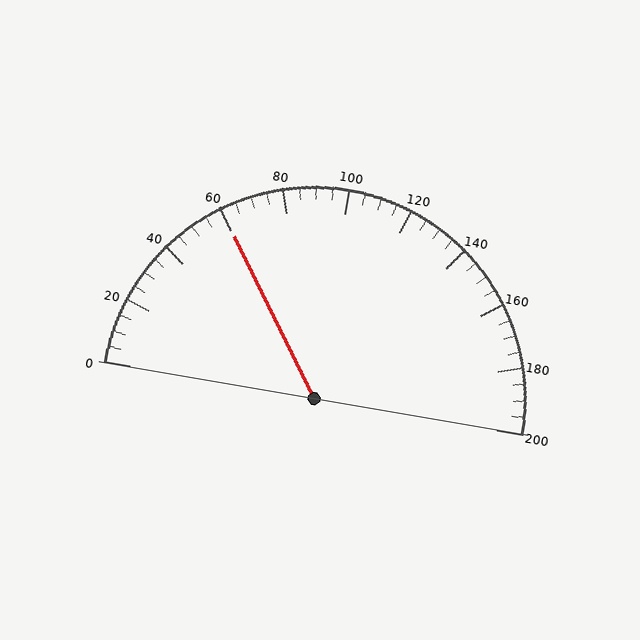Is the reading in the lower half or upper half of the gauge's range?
The reading is in the lower half of the range (0 to 200).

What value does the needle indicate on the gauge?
The needle indicates approximately 60.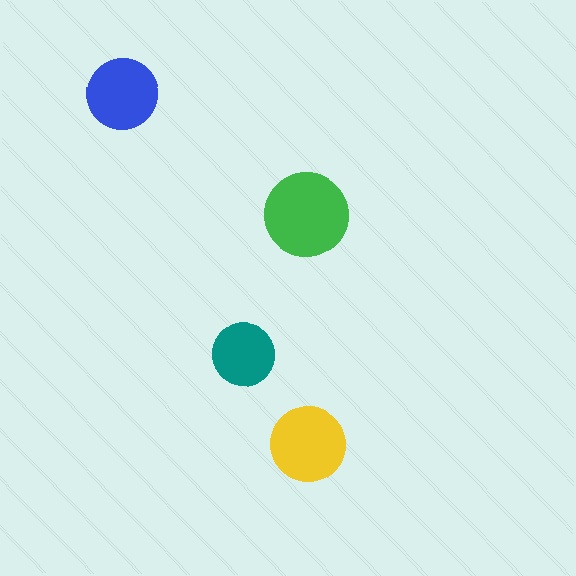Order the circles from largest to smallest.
the green one, the yellow one, the blue one, the teal one.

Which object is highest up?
The blue circle is topmost.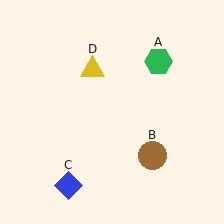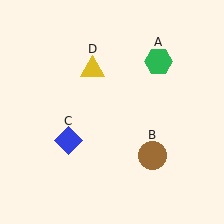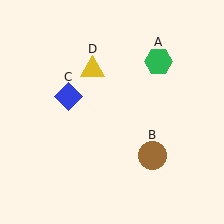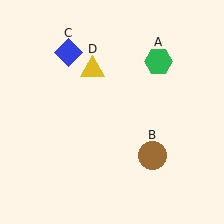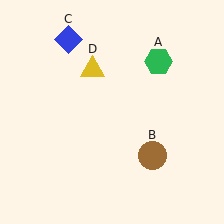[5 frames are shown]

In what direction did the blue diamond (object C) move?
The blue diamond (object C) moved up.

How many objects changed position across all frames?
1 object changed position: blue diamond (object C).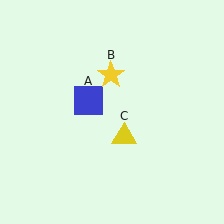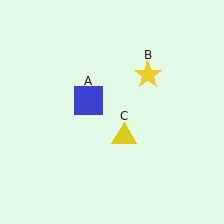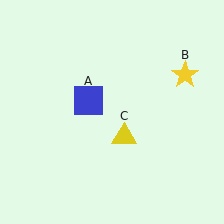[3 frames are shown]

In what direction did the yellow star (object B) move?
The yellow star (object B) moved right.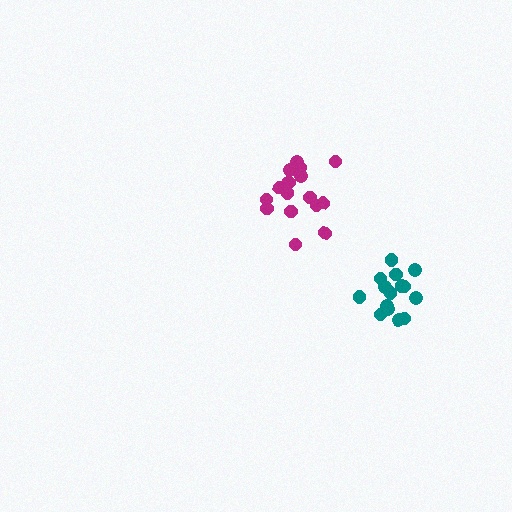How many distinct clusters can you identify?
There are 2 distinct clusters.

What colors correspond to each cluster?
The clusters are colored: magenta, teal.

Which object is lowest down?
The teal cluster is bottommost.